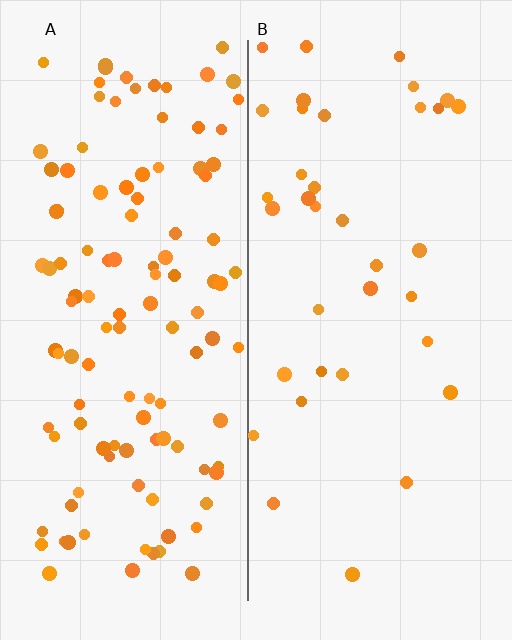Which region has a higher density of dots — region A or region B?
A (the left).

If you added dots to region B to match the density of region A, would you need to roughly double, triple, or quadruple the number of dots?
Approximately triple.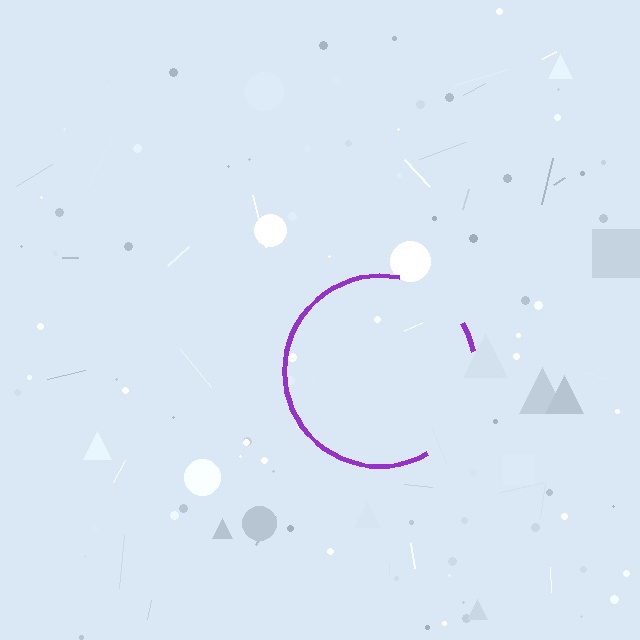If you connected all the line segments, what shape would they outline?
They would outline a circle.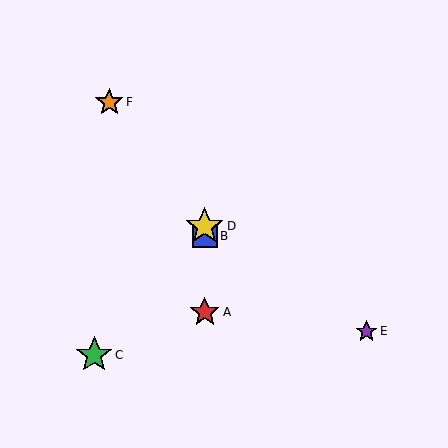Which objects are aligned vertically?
Objects A, B, D are aligned vertically.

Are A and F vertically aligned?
No, A is at x≈205 and F is at x≈109.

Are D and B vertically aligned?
Yes, both are at x≈205.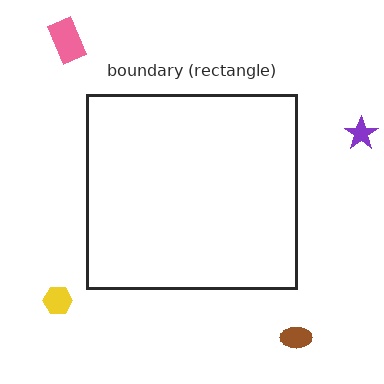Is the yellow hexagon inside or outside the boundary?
Outside.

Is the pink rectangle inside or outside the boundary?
Outside.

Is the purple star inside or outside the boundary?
Outside.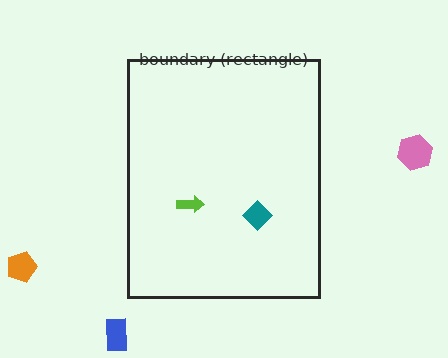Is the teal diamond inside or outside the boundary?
Inside.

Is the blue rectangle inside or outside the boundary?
Outside.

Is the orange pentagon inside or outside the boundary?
Outside.